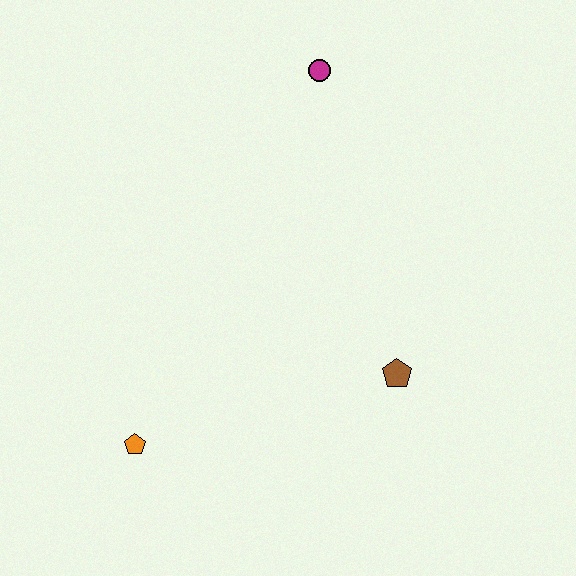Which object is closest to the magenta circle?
The brown pentagon is closest to the magenta circle.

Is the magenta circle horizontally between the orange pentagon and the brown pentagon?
Yes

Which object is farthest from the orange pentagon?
The magenta circle is farthest from the orange pentagon.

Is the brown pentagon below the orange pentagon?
No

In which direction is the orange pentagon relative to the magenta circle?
The orange pentagon is below the magenta circle.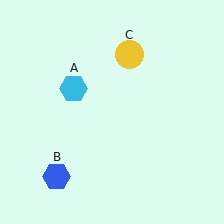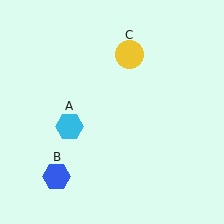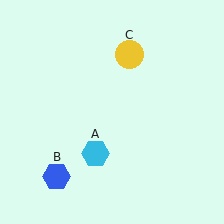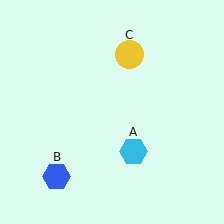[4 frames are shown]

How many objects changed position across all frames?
1 object changed position: cyan hexagon (object A).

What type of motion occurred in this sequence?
The cyan hexagon (object A) rotated counterclockwise around the center of the scene.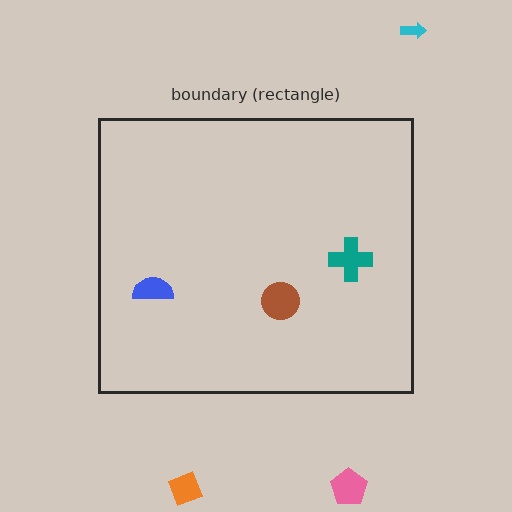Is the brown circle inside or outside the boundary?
Inside.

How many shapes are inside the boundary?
3 inside, 3 outside.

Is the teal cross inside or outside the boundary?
Inside.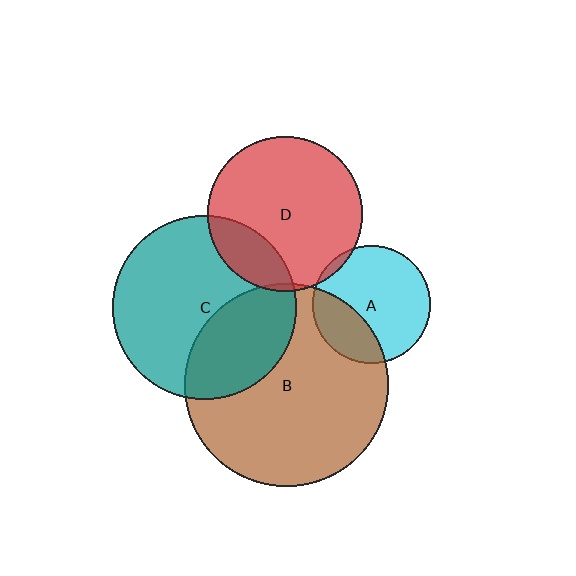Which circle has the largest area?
Circle B (brown).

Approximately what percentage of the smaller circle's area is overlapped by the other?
Approximately 30%.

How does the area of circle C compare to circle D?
Approximately 1.4 times.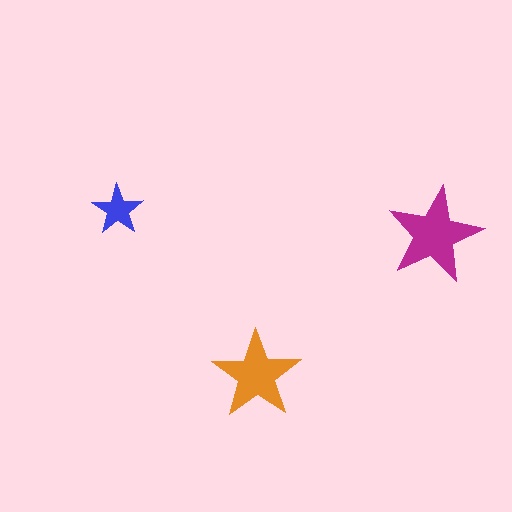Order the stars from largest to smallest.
the magenta one, the orange one, the blue one.